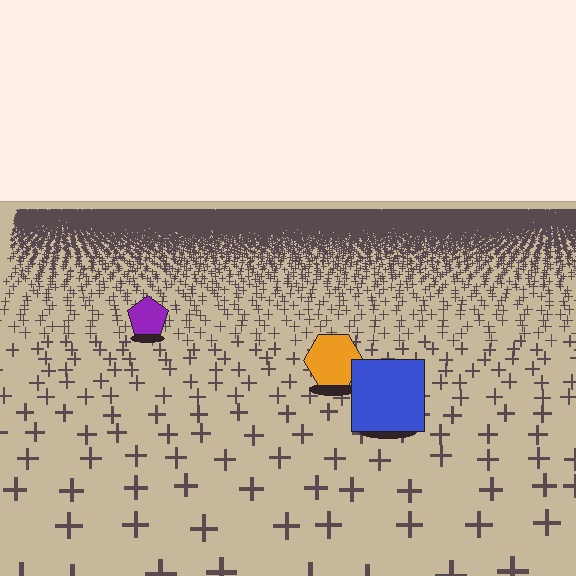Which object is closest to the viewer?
The blue square is closest. The texture marks near it are larger and more spread out.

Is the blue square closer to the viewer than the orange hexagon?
Yes. The blue square is closer — you can tell from the texture gradient: the ground texture is coarser near it.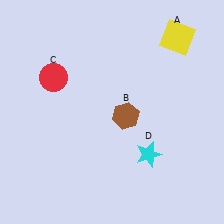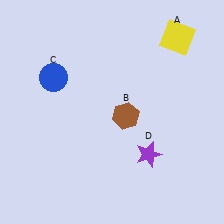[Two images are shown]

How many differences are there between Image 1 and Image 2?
There are 2 differences between the two images.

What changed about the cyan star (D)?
In Image 1, D is cyan. In Image 2, it changed to purple.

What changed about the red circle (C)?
In Image 1, C is red. In Image 2, it changed to blue.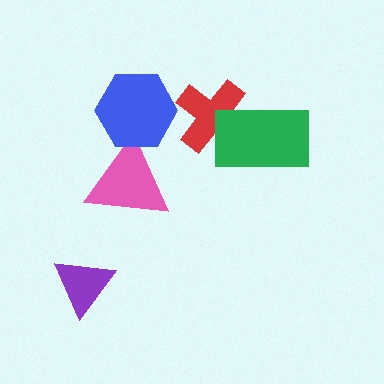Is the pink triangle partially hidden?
Yes, it is partially covered by another shape.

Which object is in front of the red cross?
The green rectangle is in front of the red cross.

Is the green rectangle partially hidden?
No, no other shape covers it.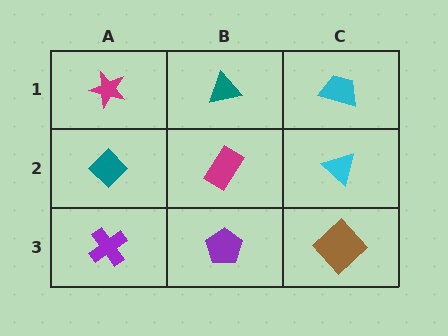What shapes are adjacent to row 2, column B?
A teal triangle (row 1, column B), a purple pentagon (row 3, column B), a teal diamond (row 2, column A), a cyan triangle (row 2, column C).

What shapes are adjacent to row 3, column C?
A cyan triangle (row 2, column C), a purple pentagon (row 3, column B).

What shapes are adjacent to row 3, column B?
A magenta rectangle (row 2, column B), a purple cross (row 3, column A), a brown diamond (row 3, column C).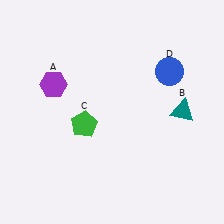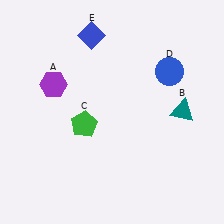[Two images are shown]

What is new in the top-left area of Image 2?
A blue diamond (E) was added in the top-left area of Image 2.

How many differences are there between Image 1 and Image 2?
There is 1 difference between the two images.